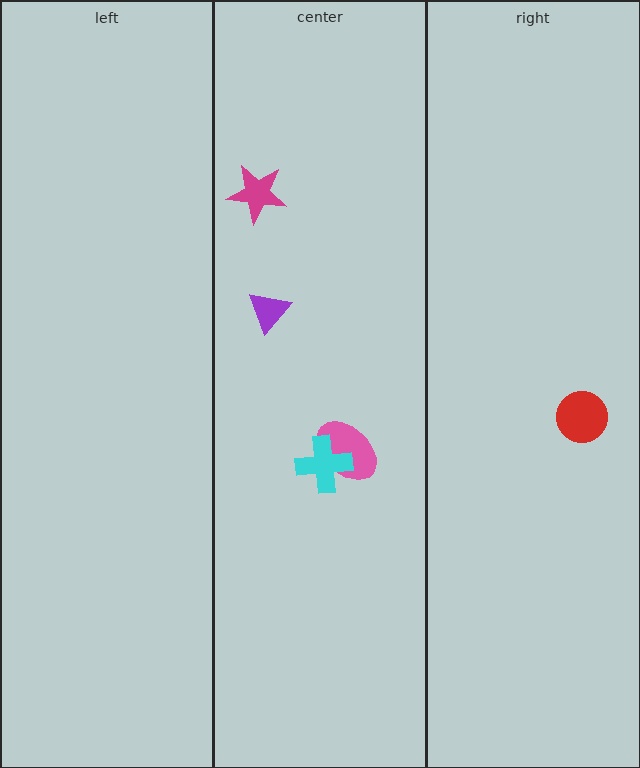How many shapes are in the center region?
4.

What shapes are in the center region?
The purple triangle, the pink ellipse, the magenta star, the cyan cross.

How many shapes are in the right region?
1.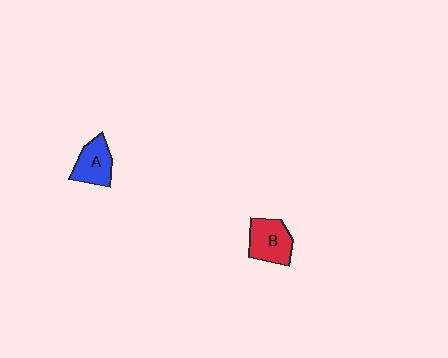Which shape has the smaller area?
Shape A (blue).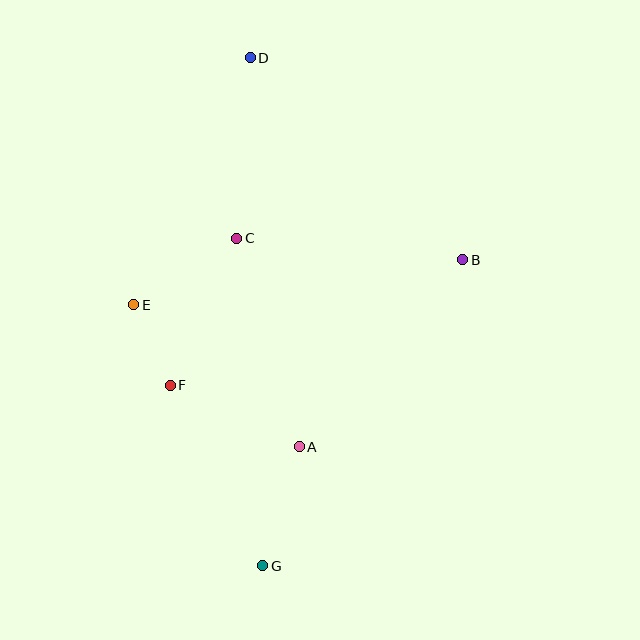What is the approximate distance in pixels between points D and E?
The distance between D and E is approximately 273 pixels.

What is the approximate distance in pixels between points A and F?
The distance between A and F is approximately 143 pixels.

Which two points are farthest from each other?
Points D and G are farthest from each other.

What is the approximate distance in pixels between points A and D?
The distance between A and D is approximately 392 pixels.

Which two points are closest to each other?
Points E and F are closest to each other.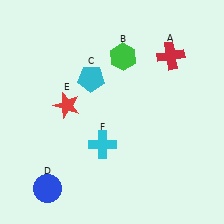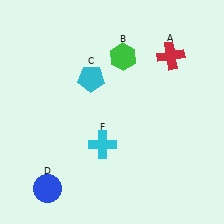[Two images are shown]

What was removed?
The red star (E) was removed in Image 2.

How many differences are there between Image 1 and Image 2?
There is 1 difference between the two images.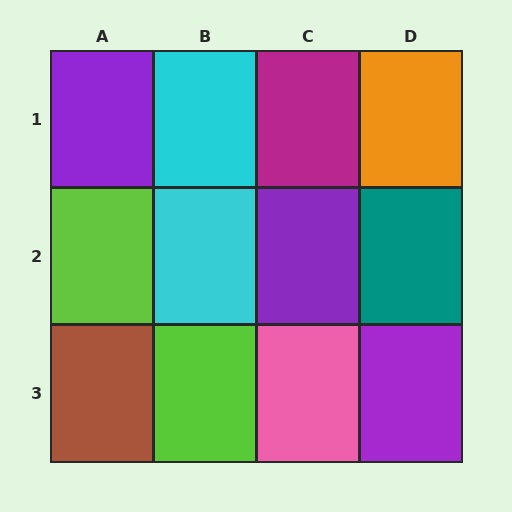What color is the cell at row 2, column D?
Teal.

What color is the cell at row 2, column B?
Cyan.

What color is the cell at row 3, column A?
Brown.